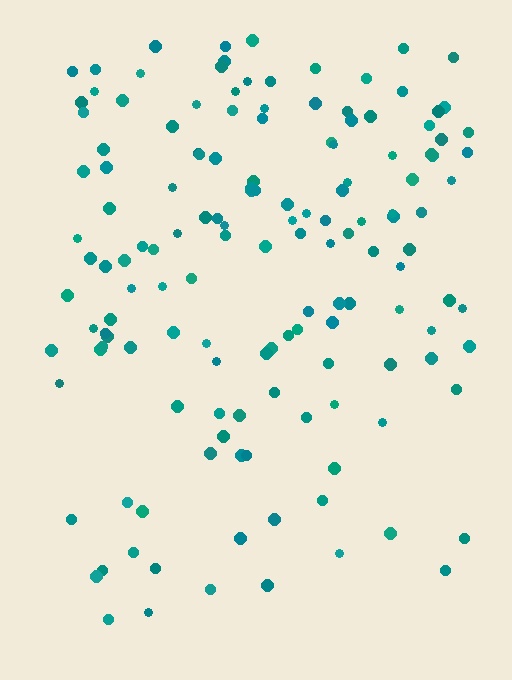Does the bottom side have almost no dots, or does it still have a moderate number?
Still a moderate number, just noticeably fewer than the top.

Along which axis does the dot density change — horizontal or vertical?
Vertical.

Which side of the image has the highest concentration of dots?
The top.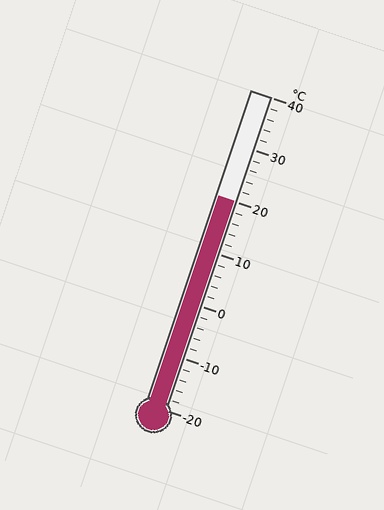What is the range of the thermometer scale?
The thermometer scale ranges from -20°C to 40°C.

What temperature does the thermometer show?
The thermometer shows approximately 20°C.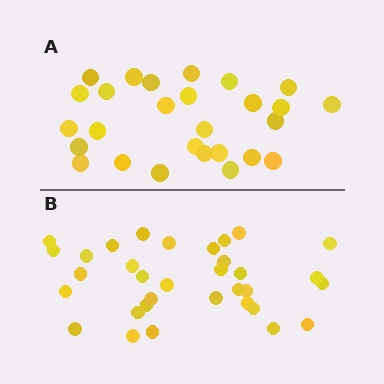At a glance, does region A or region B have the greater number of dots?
Region B (the bottom region) has more dots.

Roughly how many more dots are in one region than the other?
Region B has about 6 more dots than region A.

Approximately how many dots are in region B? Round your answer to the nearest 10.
About 30 dots. (The exact count is 33, which rounds to 30.)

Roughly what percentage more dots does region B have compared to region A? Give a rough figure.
About 20% more.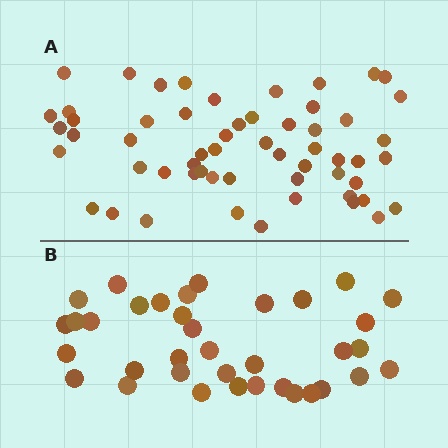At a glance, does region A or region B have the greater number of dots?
Region A (the top region) has more dots.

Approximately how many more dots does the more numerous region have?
Region A has approximately 20 more dots than region B.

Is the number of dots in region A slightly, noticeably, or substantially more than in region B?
Region A has substantially more. The ratio is roughly 1.6 to 1.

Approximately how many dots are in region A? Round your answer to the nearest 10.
About 60 dots. (The exact count is 57, which rounds to 60.)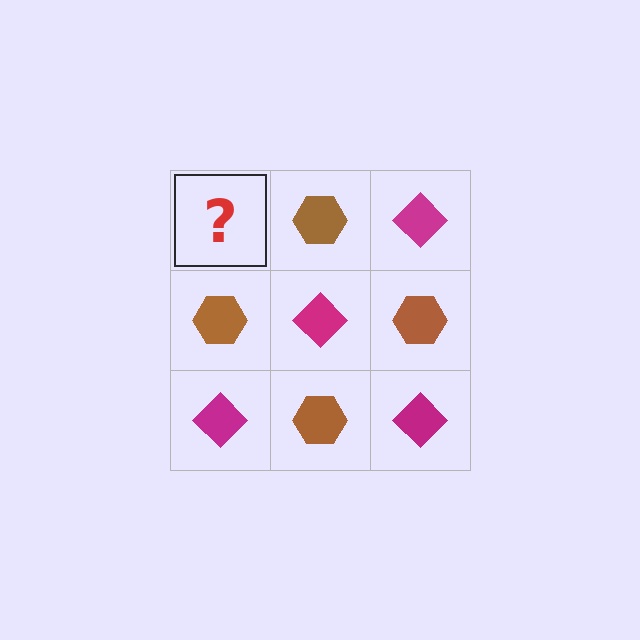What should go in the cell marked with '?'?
The missing cell should contain a magenta diamond.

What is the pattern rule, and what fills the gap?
The rule is that it alternates magenta diamond and brown hexagon in a checkerboard pattern. The gap should be filled with a magenta diamond.